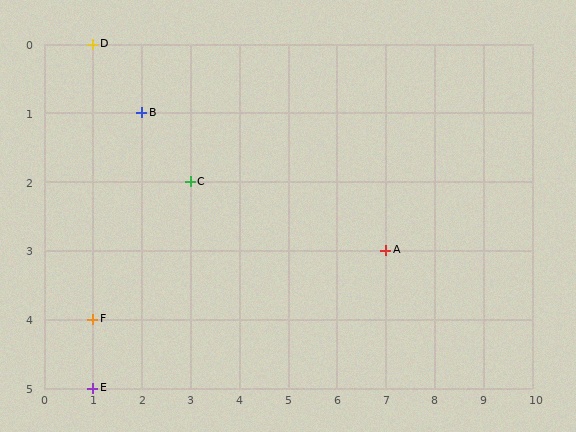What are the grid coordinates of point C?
Point C is at grid coordinates (3, 2).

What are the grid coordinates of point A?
Point A is at grid coordinates (7, 3).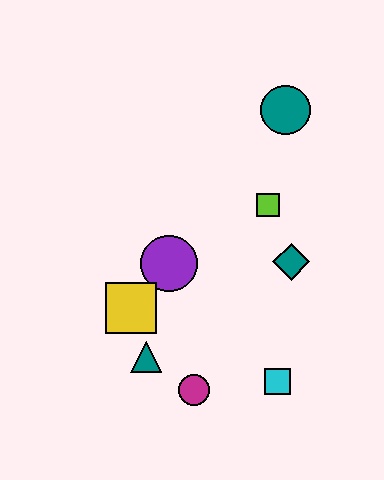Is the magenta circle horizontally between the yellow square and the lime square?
Yes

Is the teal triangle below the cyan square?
No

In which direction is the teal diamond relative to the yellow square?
The teal diamond is to the right of the yellow square.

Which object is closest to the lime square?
The teal diamond is closest to the lime square.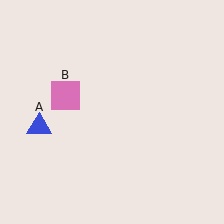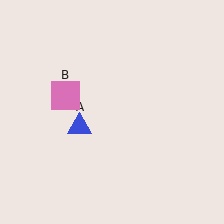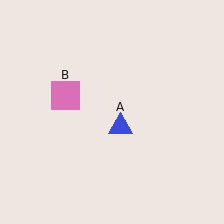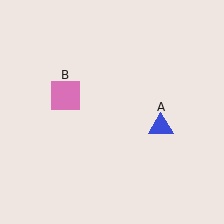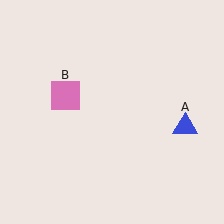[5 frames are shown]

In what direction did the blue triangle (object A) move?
The blue triangle (object A) moved right.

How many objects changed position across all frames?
1 object changed position: blue triangle (object A).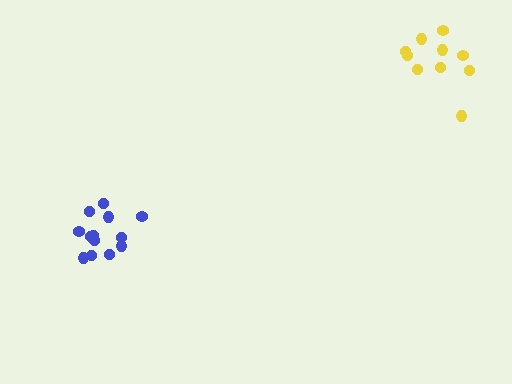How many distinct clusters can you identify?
There are 2 distinct clusters.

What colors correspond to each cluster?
The clusters are colored: blue, yellow.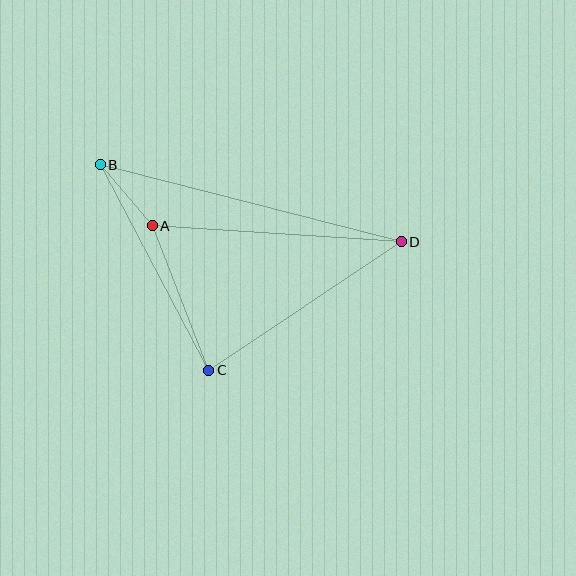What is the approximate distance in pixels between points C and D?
The distance between C and D is approximately 231 pixels.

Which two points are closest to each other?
Points A and B are closest to each other.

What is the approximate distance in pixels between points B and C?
The distance between B and C is approximately 232 pixels.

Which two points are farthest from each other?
Points B and D are farthest from each other.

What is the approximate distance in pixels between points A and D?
The distance between A and D is approximately 249 pixels.